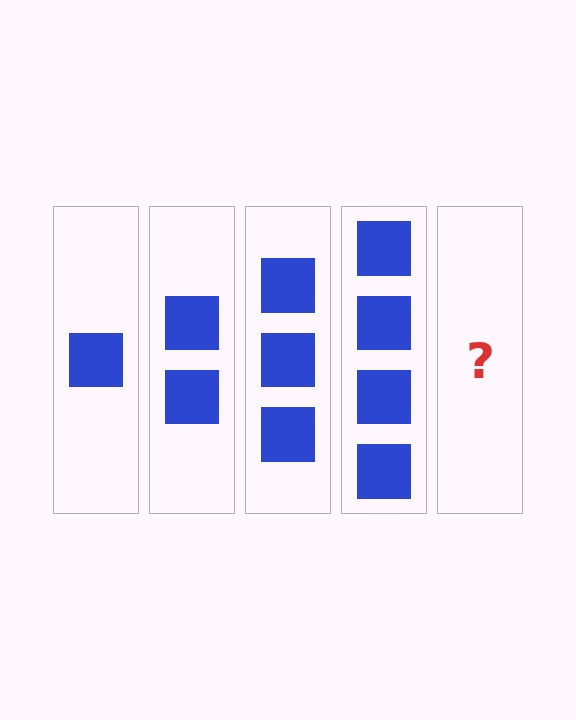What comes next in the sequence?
The next element should be 5 squares.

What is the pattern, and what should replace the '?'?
The pattern is that each step adds one more square. The '?' should be 5 squares.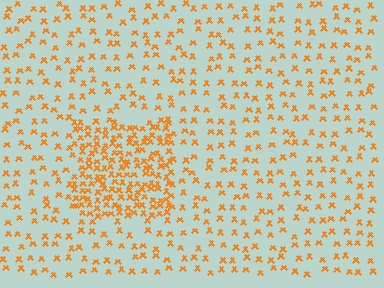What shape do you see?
I see a rectangle.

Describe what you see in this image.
The image contains small orange elements arranged at two different densities. A rectangle-shaped region is visible where the elements are more densely packed than the surrounding area.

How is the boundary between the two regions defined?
The boundary is defined by a change in element density (approximately 2.6x ratio). All elements are the same color, size, and shape.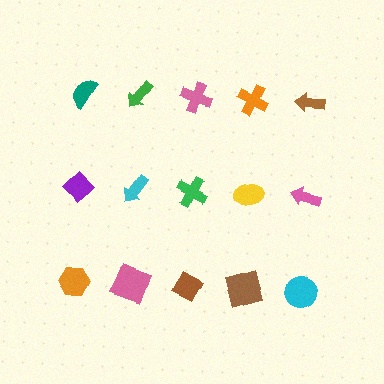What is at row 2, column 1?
A purple diamond.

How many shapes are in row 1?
5 shapes.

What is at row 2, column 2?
A cyan arrow.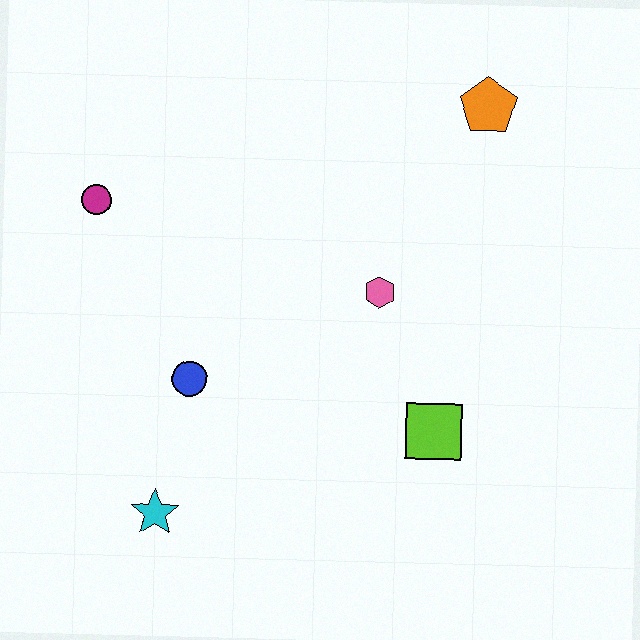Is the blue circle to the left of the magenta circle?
No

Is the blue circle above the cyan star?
Yes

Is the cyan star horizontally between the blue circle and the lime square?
No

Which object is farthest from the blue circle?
The orange pentagon is farthest from the blue circle.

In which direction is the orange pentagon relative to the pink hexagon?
The orange pentagon is above the pink hexagon.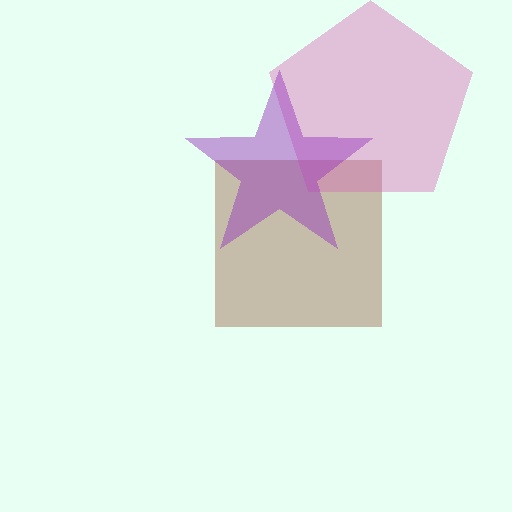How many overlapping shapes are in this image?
There are 3 overlapping shapes in the image.